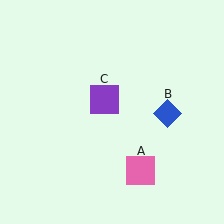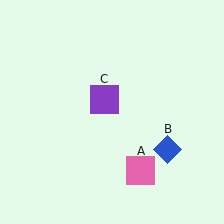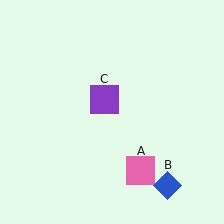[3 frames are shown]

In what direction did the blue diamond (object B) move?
The blue diamond (object B) moved down.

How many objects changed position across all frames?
1 object changed position: blue diamond (object B).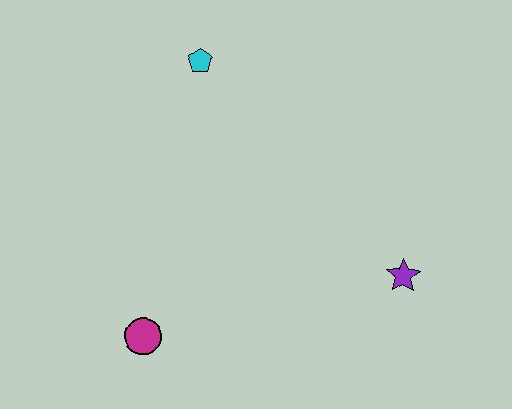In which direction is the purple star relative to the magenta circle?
The purple star is to the right of the magenta circle.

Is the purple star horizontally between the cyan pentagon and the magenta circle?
No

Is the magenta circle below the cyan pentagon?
Yes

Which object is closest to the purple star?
The magenta circle is closest to the purple star.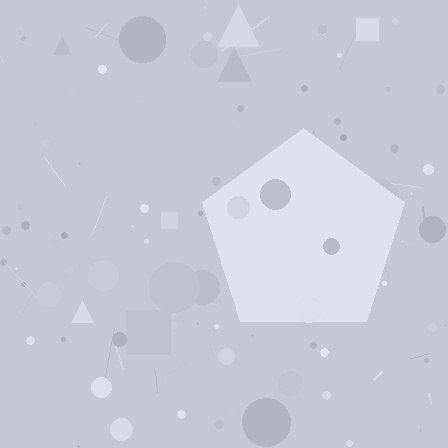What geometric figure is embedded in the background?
A pentagon is embedded in the background.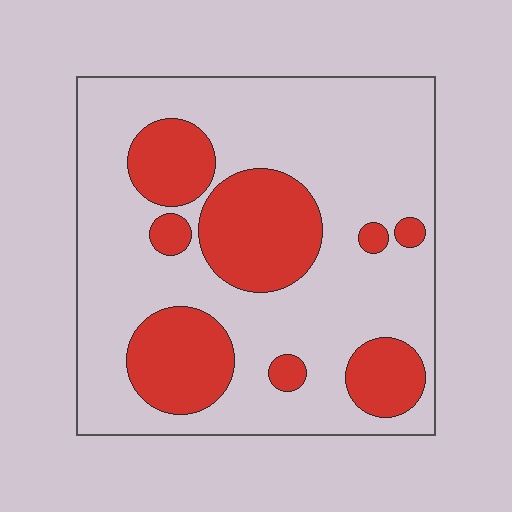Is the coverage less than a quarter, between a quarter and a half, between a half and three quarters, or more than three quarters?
Between a quarter and a half.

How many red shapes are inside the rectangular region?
8.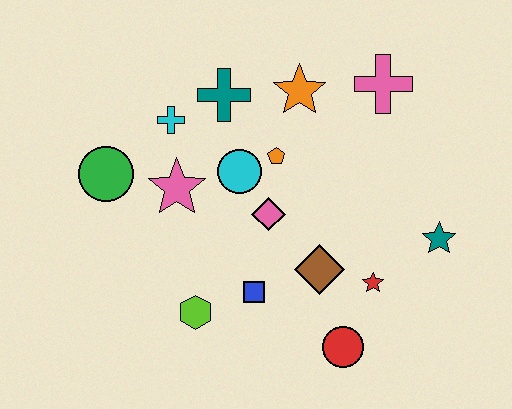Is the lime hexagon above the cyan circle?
No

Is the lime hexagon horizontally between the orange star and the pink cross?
No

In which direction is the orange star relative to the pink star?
The orange star is to the right of the pink star.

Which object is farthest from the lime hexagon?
The pink cross is farthest from the lime hexagon.